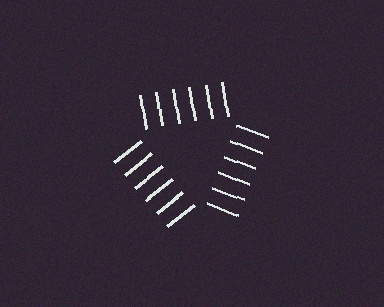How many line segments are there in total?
18 — 6 along each of the 3 edges.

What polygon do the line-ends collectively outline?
An illusory triangle — the line segments terminate on its edges but no continuous stroke is drawn.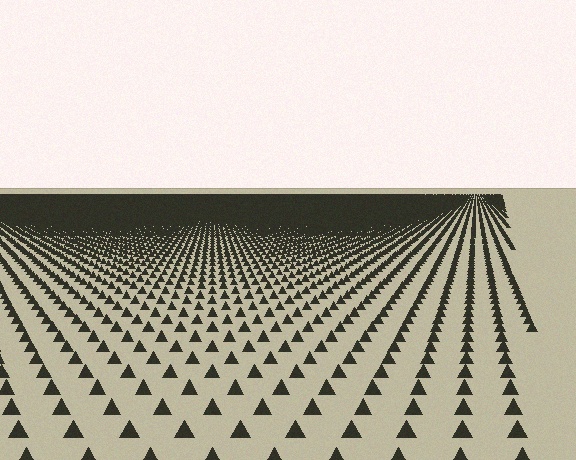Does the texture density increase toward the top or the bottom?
Density increases toward the top.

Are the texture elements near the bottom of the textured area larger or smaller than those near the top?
Larger. Near the bottom, elements are closer to the viewer and appear at a bigger on-screen size.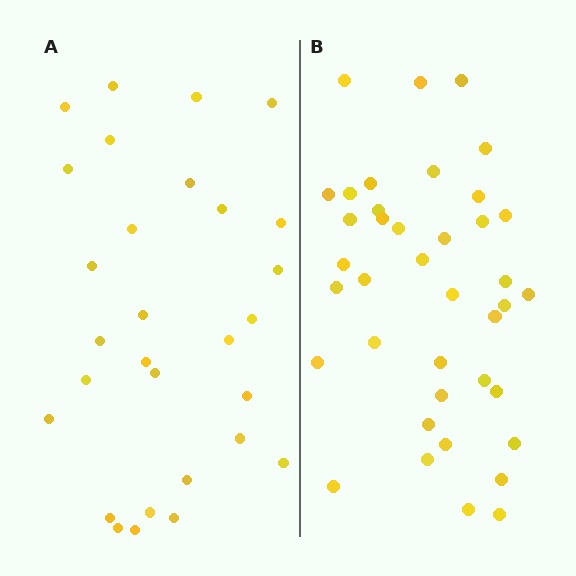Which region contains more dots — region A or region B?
Region B (the right region) has more dots.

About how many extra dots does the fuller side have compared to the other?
Region B has roughly 10 or so more dots than region A.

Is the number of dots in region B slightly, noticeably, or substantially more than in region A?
Region B has noticeably more, but not dramatically so. The ratio is roughly 1.3 to 1.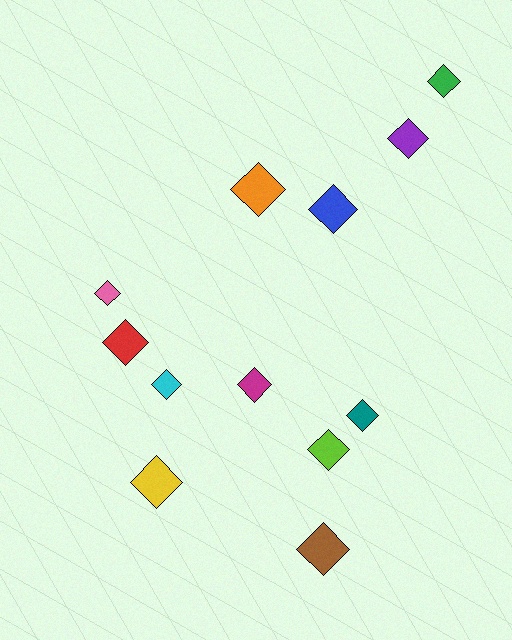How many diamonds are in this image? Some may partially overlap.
There are 12 diamonds.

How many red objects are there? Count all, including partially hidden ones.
There is 1 red object.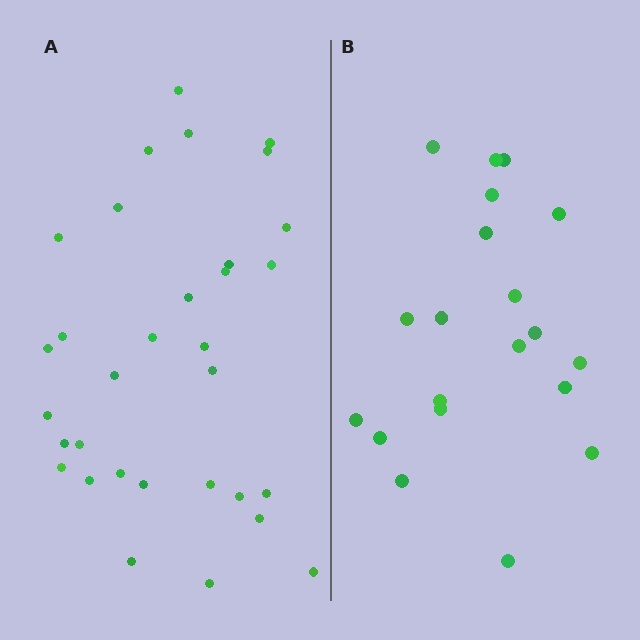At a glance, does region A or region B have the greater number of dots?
Region A (the left region) has more dots.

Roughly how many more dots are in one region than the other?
Region A has roughly 12 or so more dots than region B.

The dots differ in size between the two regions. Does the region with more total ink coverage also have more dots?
No. Region B has more total ink coverage because its dots are larger, but region A actually contains more individual dots. Total area can be misleading — the number of items is what matters here.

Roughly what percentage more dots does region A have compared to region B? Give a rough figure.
About 60% more.